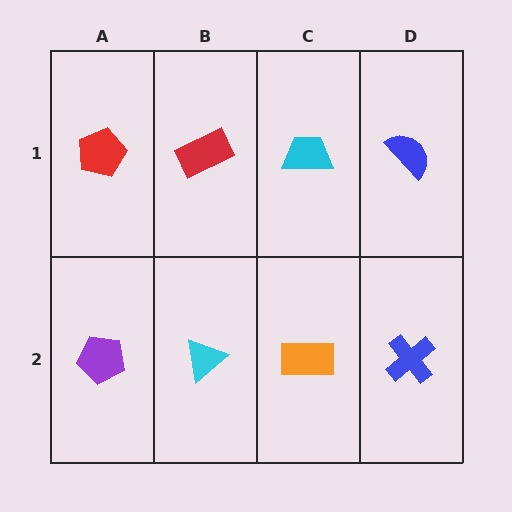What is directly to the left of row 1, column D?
A cyan trapezoid.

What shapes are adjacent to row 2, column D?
A blue semicircle (row 1, column D), an orange rectangle (row 2, column C).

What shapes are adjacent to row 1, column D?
A blue cross (row 2, column D), a cyan trapezoid (row 1, column C).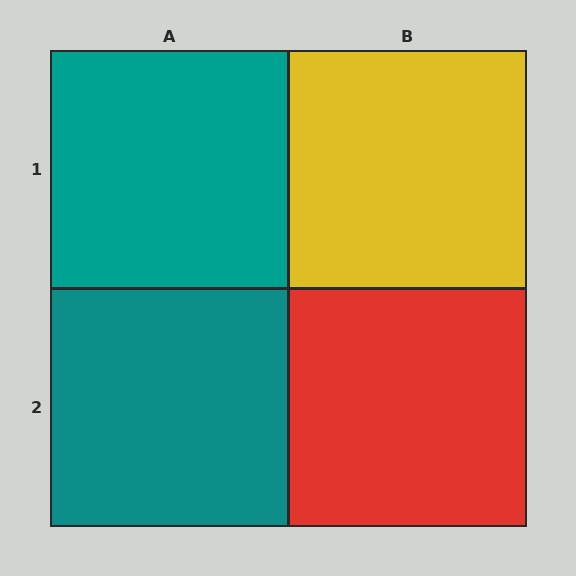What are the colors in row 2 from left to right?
Teal, red.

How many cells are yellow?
1 cell is yellow.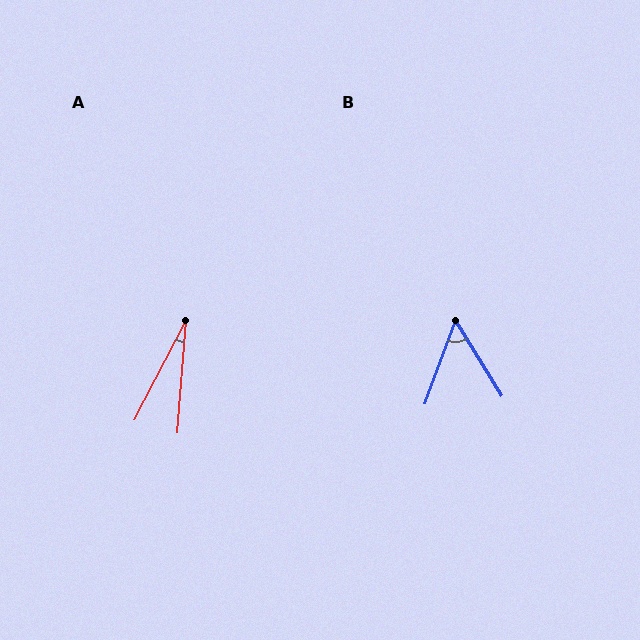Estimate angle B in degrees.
Approximately 52 degrees.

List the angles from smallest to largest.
A (23°), B (52°).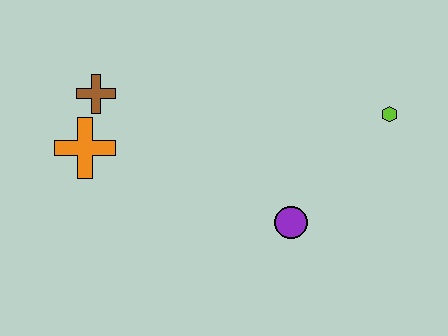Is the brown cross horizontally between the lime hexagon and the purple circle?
No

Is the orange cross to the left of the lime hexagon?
Yes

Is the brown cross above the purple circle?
Yes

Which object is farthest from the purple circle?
The brown cross is farthest from the purple circle.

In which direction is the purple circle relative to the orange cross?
The purple circle is to the right of the orange cross.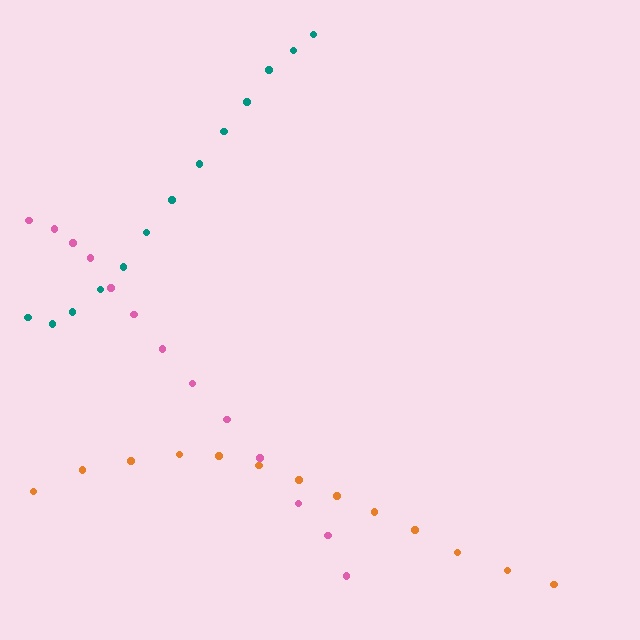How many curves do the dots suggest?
There are 3 distinct paths.